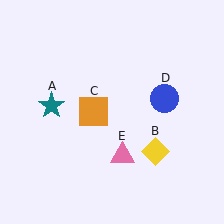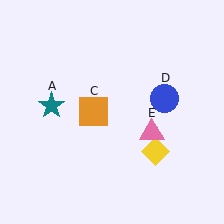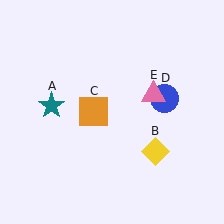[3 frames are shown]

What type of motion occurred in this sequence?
The pink triangle (object E) rotated counterclockwise around the center of the scene.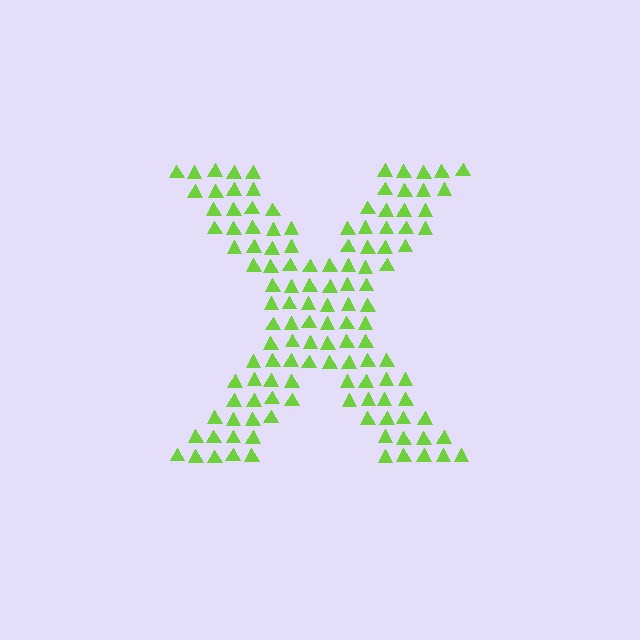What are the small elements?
The small elements are triangles.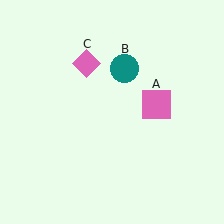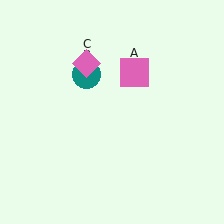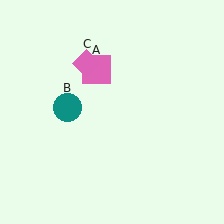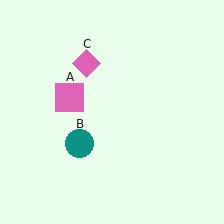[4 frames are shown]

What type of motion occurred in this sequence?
The pink square (object A), teal circle (object B) rotated counterclockwise around the center of the scene.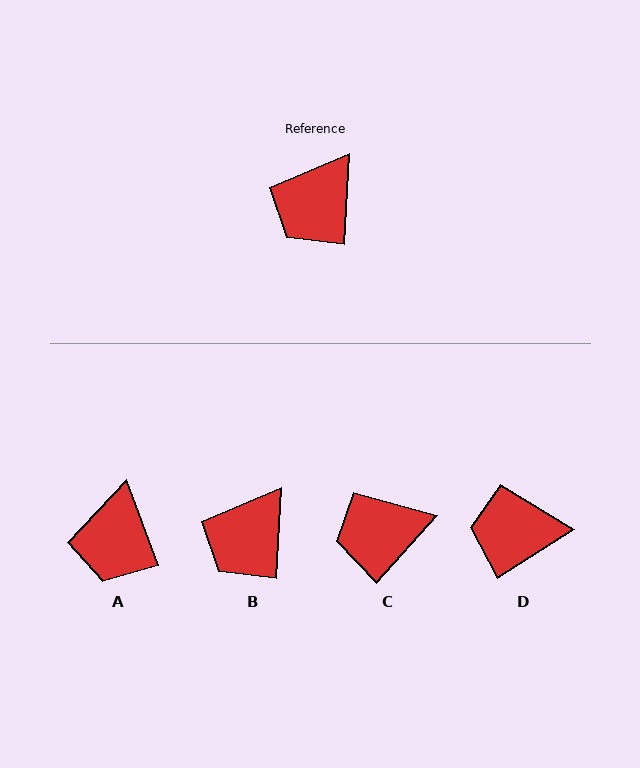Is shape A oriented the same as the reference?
No, it is off by about 24 degrees.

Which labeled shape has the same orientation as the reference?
B.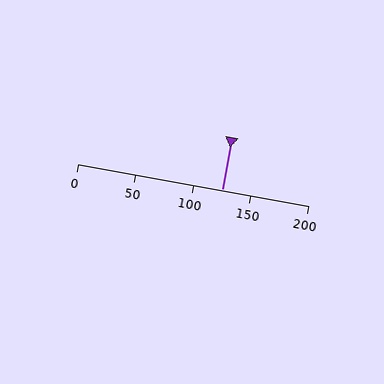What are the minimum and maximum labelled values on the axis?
The axis runs from 0 to 200.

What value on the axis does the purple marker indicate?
The marker indicates approximately 125.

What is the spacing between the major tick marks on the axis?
The major ticks are spaced 50 apart.